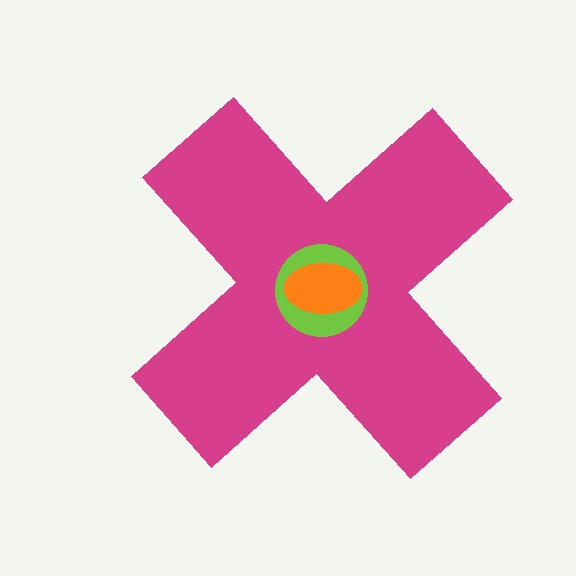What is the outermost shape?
The magenta cross.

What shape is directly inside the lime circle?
The orange ellipse.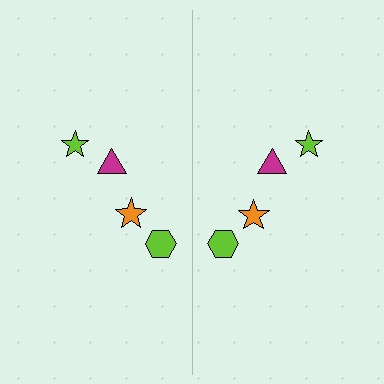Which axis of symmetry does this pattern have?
The pattern has a vertical axis of symmetry running through the center of the image.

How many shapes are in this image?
There are 8 shapes in this image.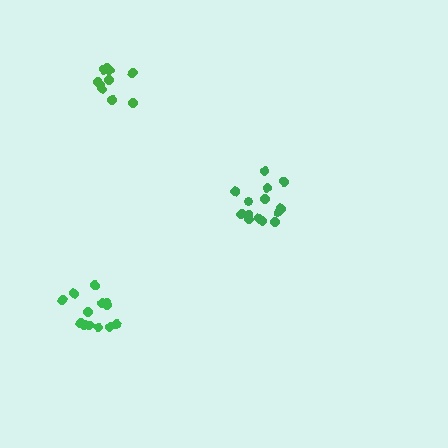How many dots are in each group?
Group 1: 10 dots, Group 2: 13 dots, Group 3: 14 dots (37 total).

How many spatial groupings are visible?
There are 3 spatial groupings.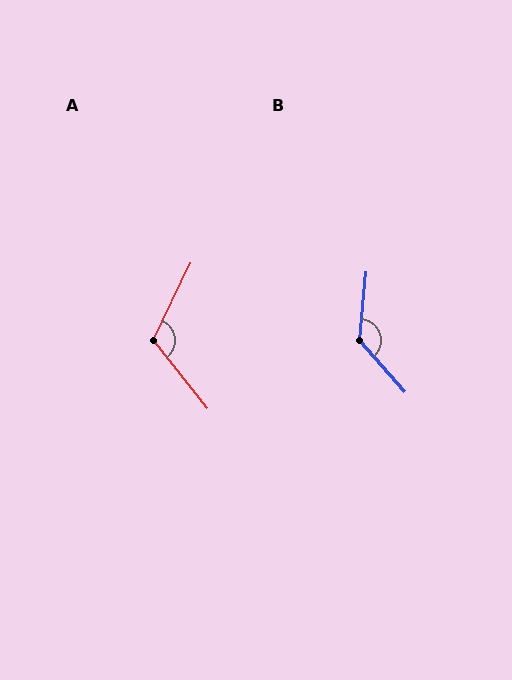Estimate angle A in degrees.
Approximately 116 degrees.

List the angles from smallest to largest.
A (116°), B (133°).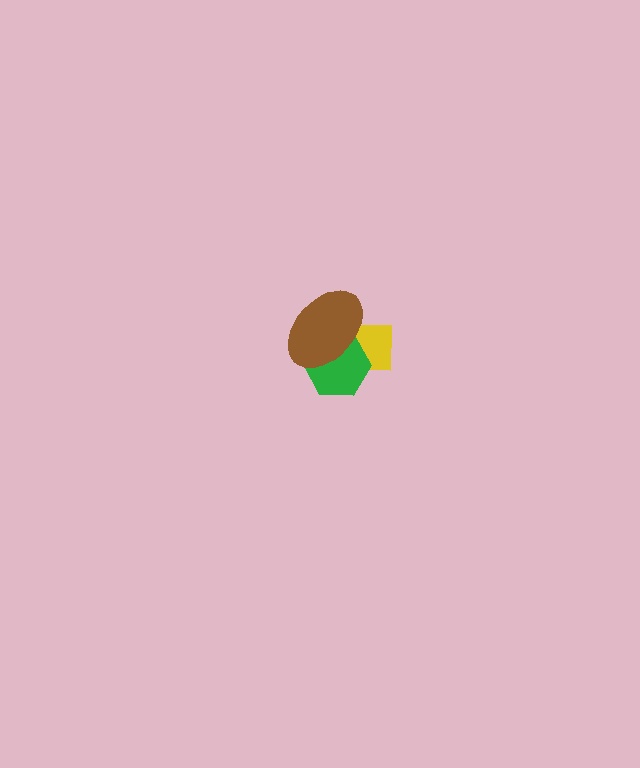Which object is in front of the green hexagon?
The brown ellipse is in front of the green hexagon.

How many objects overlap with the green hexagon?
2 objects overlap with the green hexagon.